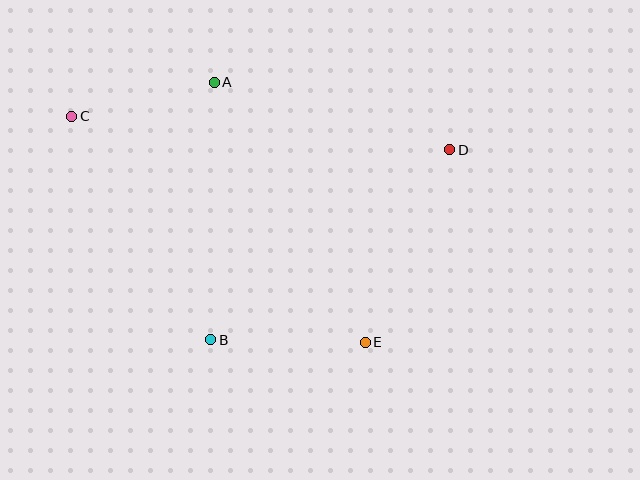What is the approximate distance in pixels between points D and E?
The distance between D and E is approximately 211 pixels.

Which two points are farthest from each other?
Points C and D are farthest from each other.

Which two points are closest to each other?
Points A and C are closest to each other.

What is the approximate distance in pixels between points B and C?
The distance between B and C is approximately 263 pixels.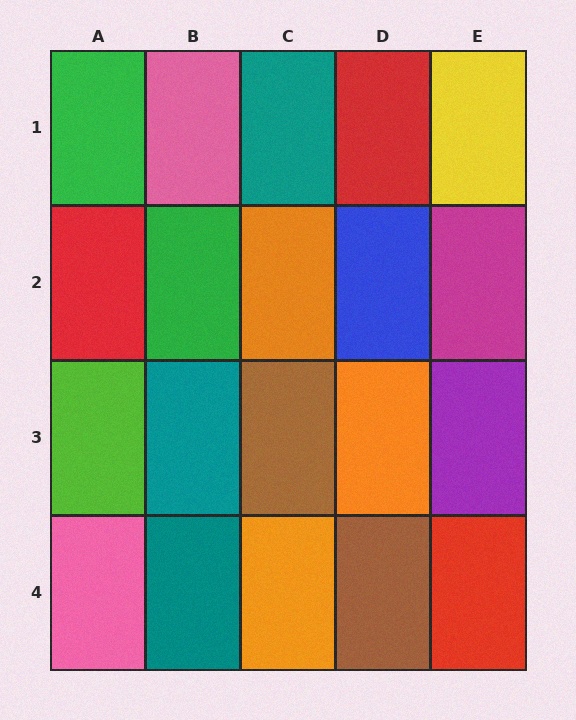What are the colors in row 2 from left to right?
Red, green, orange, blue, magenta.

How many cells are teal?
3 cells are teal.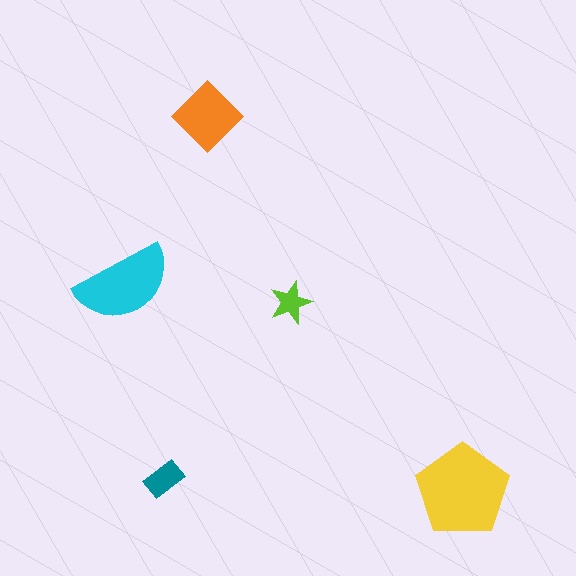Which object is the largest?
The yellow pentagon.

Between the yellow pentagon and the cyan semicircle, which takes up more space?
The yellow pentagon.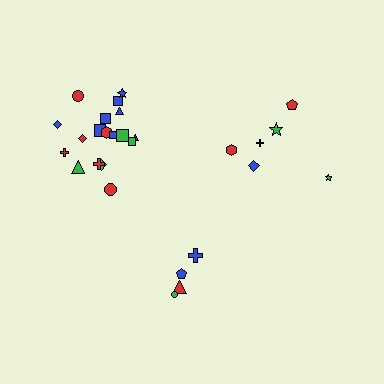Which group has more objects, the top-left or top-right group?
The top-left group.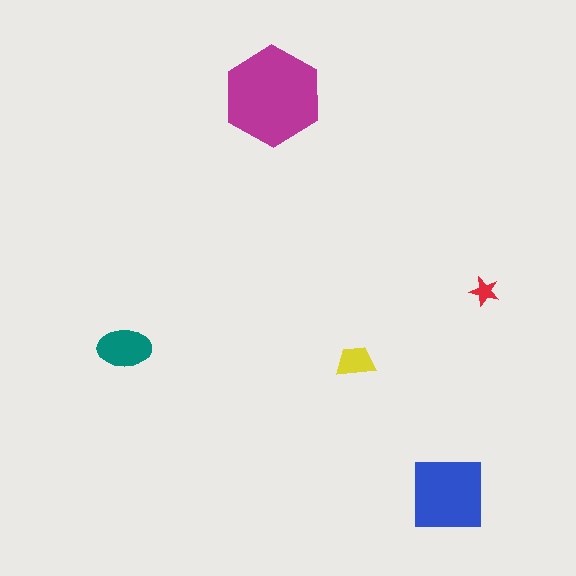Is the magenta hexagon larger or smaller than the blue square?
Larger.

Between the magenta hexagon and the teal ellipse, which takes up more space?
The magenta hexagon.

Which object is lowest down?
The blue square is bottommost.